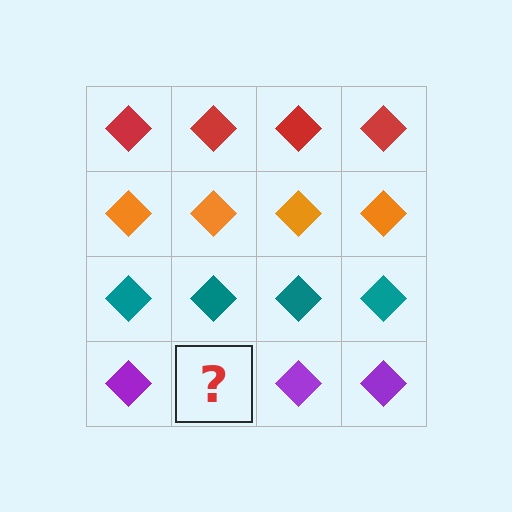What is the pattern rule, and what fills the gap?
The rule is that each row has a consistent color. The gap should be filled with a purple diamond.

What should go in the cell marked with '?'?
The missing cell should contain a purple diamond.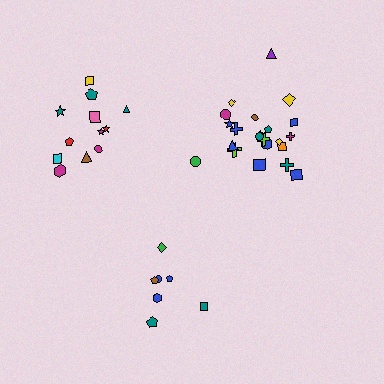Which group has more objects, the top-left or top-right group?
The top-right group.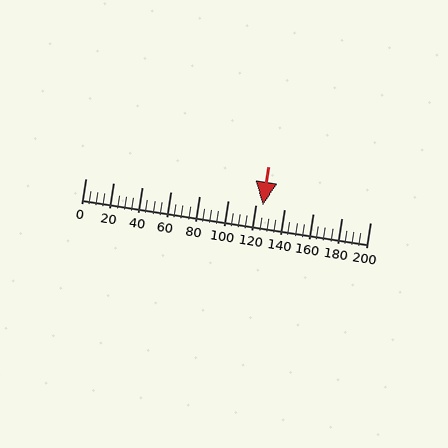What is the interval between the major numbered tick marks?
The major tick marks are spaced 20 units apart.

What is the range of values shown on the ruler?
The ruler shows values from 0 to 200.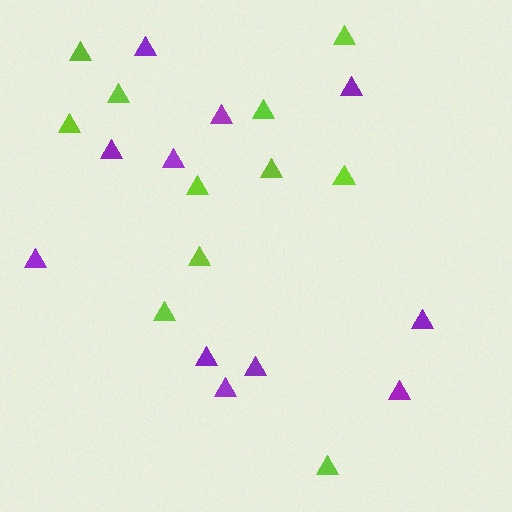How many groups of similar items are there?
There are 2 groups: one group of purple triangles (11) and one group of lime triangles (11).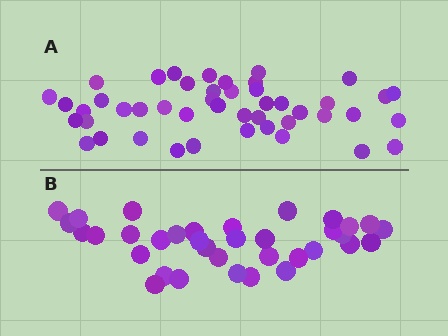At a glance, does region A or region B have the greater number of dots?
Region A (the top region) has more dots.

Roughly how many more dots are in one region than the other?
Region A has roughly 12 or so more dots than region B.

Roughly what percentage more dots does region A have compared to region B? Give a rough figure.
About 30% more.